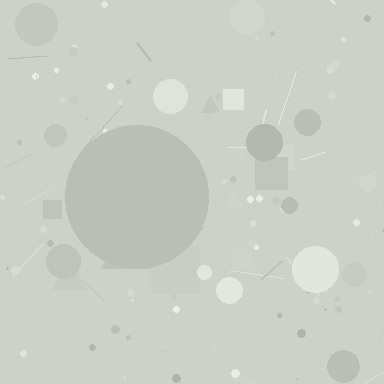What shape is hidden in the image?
A circle is hidden in the image.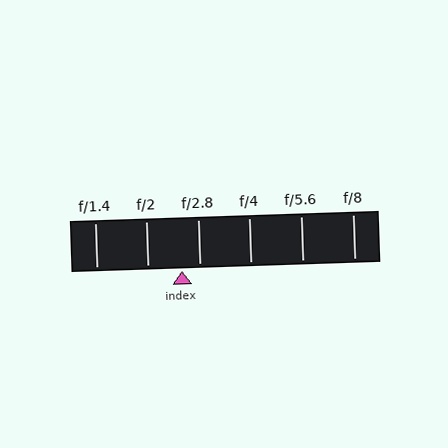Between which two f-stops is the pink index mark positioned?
The index mark is between f/2 and f/2.8.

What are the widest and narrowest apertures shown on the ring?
The widest aperture shown is f/1.4 and the narrowest is f/8.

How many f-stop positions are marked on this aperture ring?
There are 6 f-stop positions marked.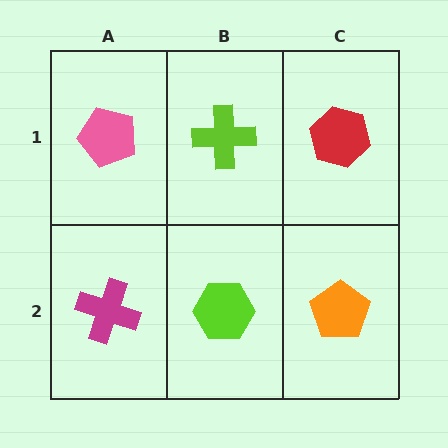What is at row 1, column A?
A pink pentagon.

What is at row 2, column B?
A lime hexagon.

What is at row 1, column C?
A red hexagon.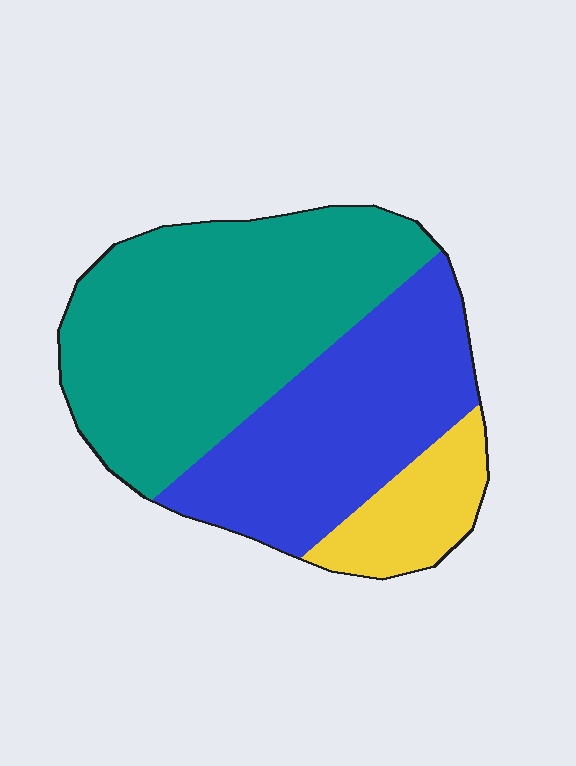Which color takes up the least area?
Yellow, at roughly 15%.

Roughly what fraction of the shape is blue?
Blue takes up between a quarter and a half of the shape.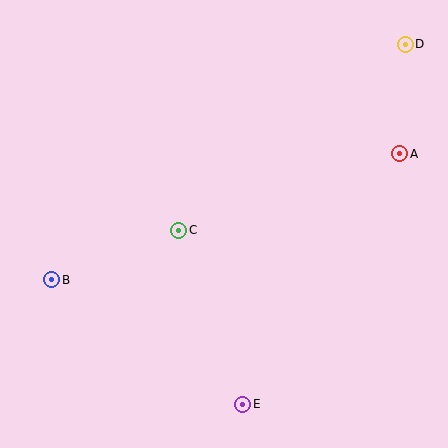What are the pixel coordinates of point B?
Point B is at (52, 280).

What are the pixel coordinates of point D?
Point D is at (405, 44).